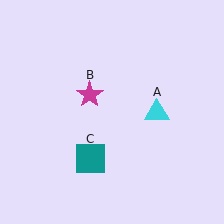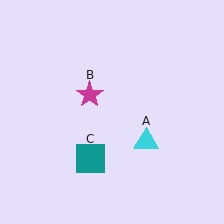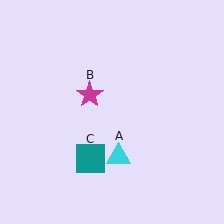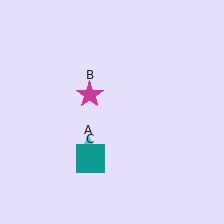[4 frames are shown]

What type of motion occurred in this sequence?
The cyan triangle (object A) rotated clockwise around the center of the scene.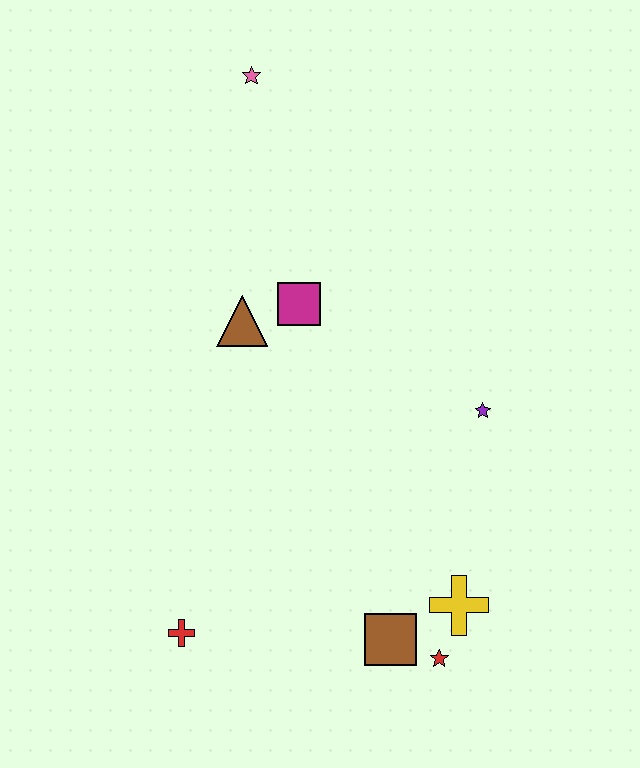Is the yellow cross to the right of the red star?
Yes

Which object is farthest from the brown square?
The pink star is farthest from the brown square.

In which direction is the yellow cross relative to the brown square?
The yellow cross is to the right of the brown square.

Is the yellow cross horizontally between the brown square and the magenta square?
No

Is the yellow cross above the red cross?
Yes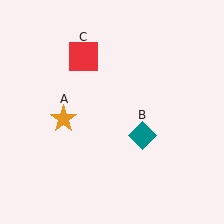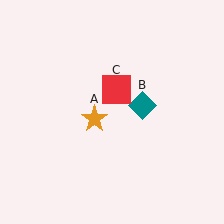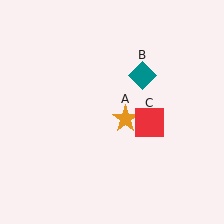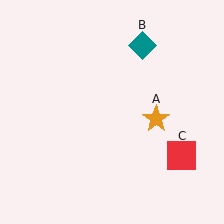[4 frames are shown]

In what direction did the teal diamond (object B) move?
The teal diamond (object B) moved up.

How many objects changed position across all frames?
3 objects changed position: orange star (object A), teal diamond (object B), red square (object C).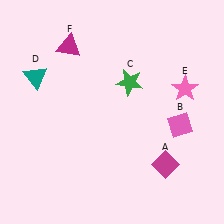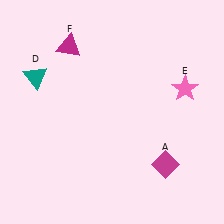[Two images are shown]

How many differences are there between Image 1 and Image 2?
There are 2 differences between the two images.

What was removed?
The green star (C), the pink diamond (B) were removed in Image 2.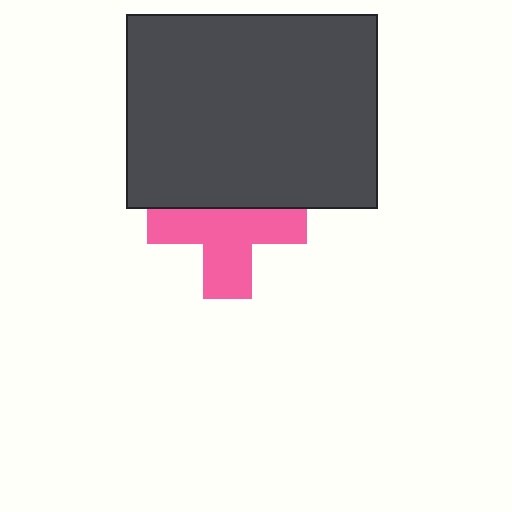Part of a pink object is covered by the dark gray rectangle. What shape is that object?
It is a cross.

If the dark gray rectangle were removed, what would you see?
You would see the complete pink cross.